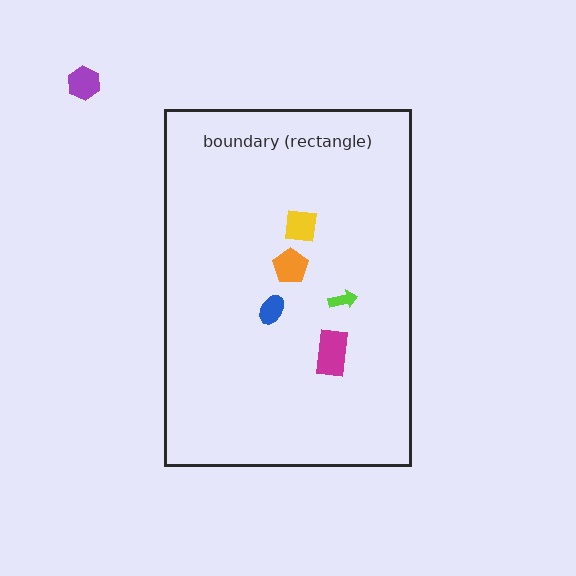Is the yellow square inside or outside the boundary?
Inside.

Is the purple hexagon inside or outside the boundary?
Outside.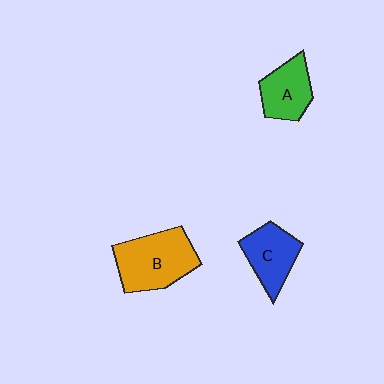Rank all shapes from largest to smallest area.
From largest to smallest: B (orange), C (blue), A (green).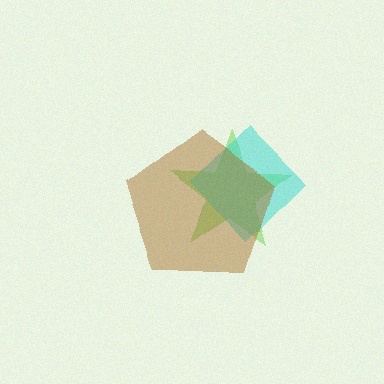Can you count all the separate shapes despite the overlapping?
Yes, there are 3 separate shapes.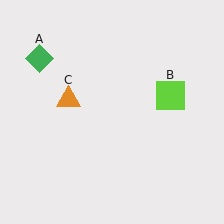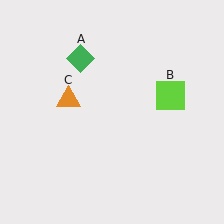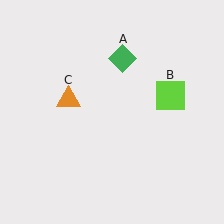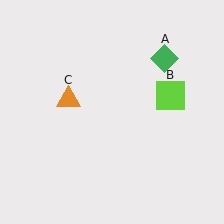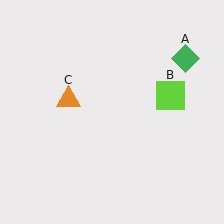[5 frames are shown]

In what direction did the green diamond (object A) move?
The green diamond (object A) moved right.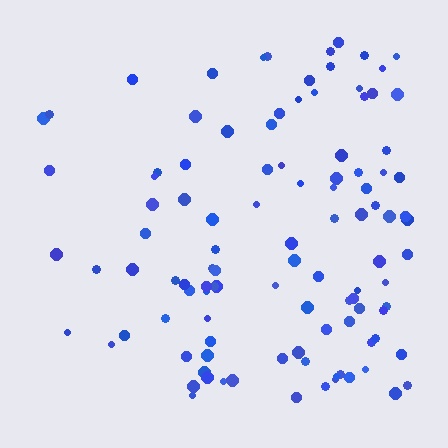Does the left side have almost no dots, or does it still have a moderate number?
Still a moderate number, just noticeably fewer than the right.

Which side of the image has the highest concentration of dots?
The right.